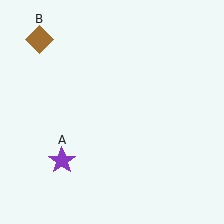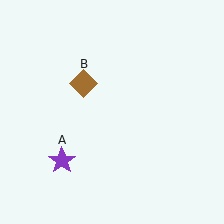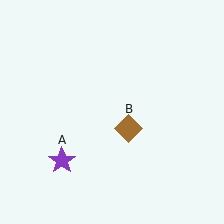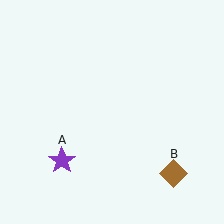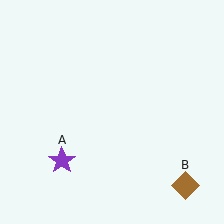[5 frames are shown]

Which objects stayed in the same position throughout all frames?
Purple star (object A) remained stationary.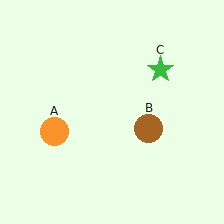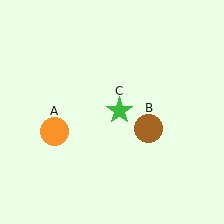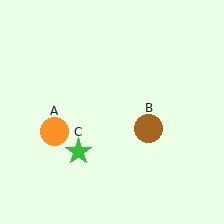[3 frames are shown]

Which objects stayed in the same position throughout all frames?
Orange circle (object A) and brown circle (object B) remained stationary.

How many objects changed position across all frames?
1 object changed position: green star (object C).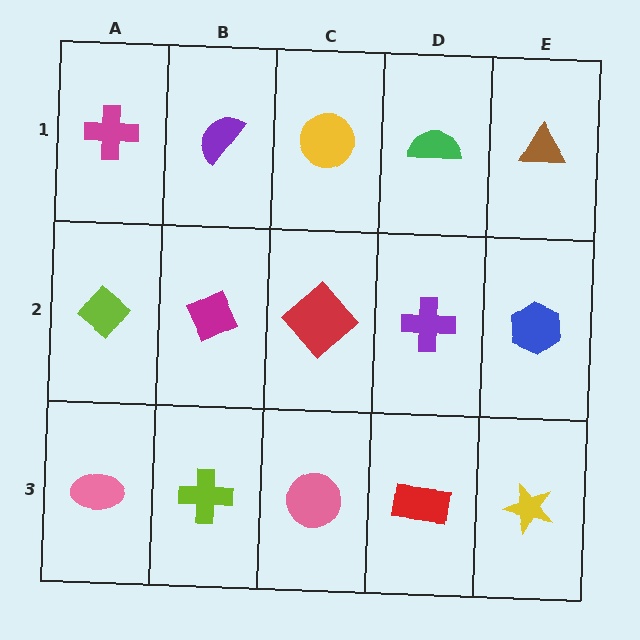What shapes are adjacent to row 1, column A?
A lime diamond (row 2, column A), a purple semicircle (row 1, column B).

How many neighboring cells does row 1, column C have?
3.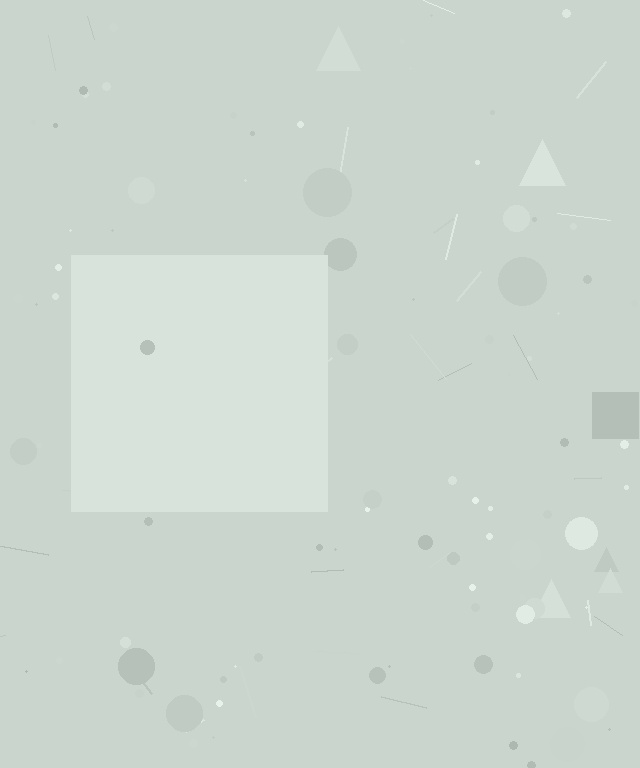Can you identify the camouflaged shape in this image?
The camouflaged shape is a square.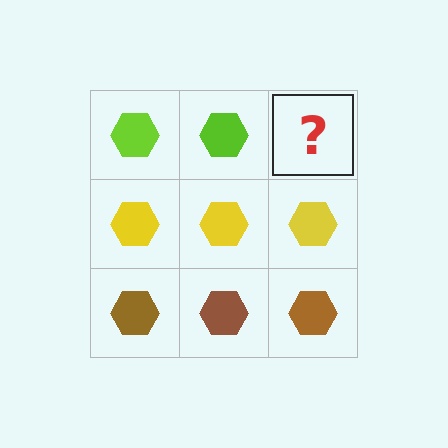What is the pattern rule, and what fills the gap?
The rule is that each row has a consistent color. The gap should be filled with a lime hexagon.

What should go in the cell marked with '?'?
The missing cell should contain a lime hexagon.